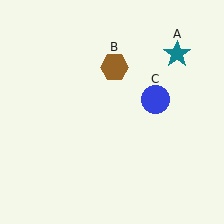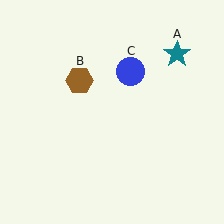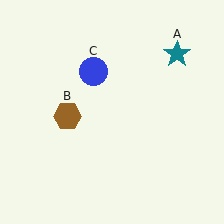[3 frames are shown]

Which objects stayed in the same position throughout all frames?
Teal star (object A) remained stationary.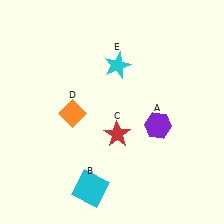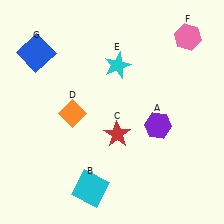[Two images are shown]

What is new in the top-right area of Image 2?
A pink hexagon (F) was added in the top-right area of Image 2.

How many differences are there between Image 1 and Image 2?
There are 2 differences between the two images.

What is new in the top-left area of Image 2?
A blue square (G) was added in the top-left area of Image 2.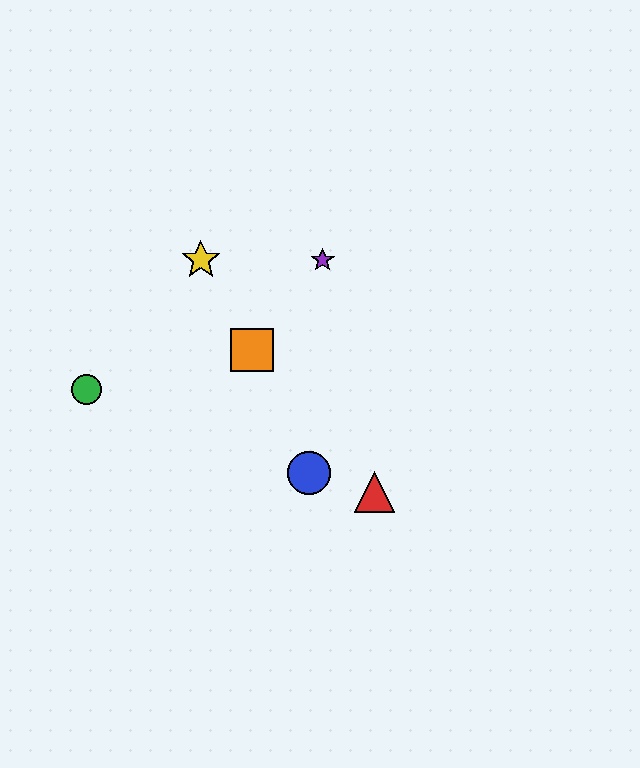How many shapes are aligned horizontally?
2 shapes (the yellow star, the purple star) are aligned horizontally.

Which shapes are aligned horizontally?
The yellow star, the purple star are aligned horizontally.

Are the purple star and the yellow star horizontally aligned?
Yes, both are at y≈260.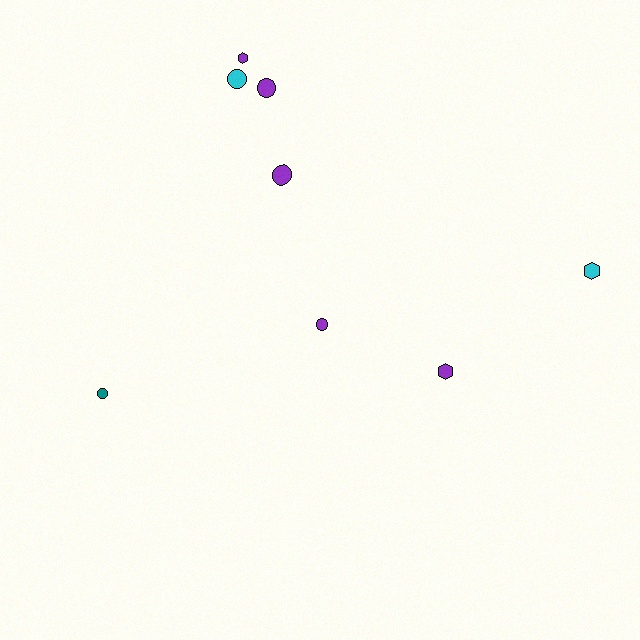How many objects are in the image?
There are 8 objects.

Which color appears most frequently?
Purple, with 5 objects.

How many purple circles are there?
There are 3 purple circles.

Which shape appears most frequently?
Circle, with 5 objects.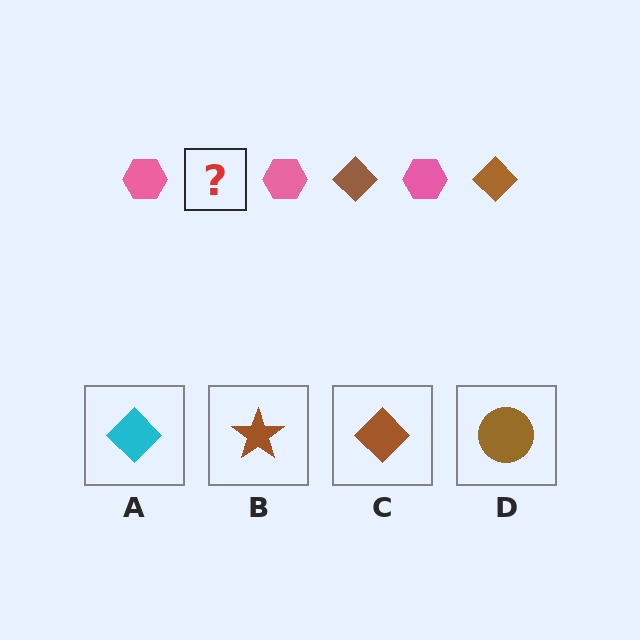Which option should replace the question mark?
Option C.